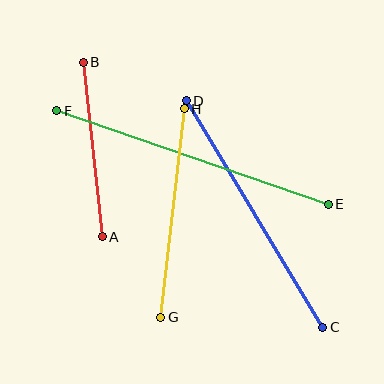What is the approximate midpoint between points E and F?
The midpoint is at approximately (193, 157) pixels.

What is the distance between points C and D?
The distance is approximately 265 pixels.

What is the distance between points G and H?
The distance is approximately 210 pixels.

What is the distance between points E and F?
The distance is approximately 287 pixels.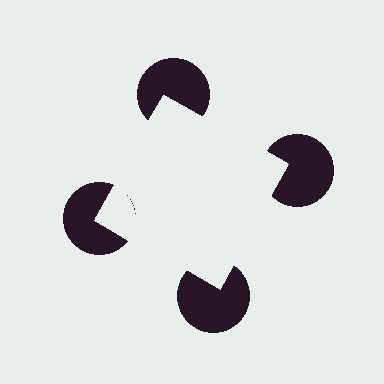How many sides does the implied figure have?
4 sides.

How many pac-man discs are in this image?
There are 4 — one at each vertex of the illusory square.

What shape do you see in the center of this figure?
An illusory square — its edges are inferred from the aligned wedge cuts in the pac-man discs, not physically drawn.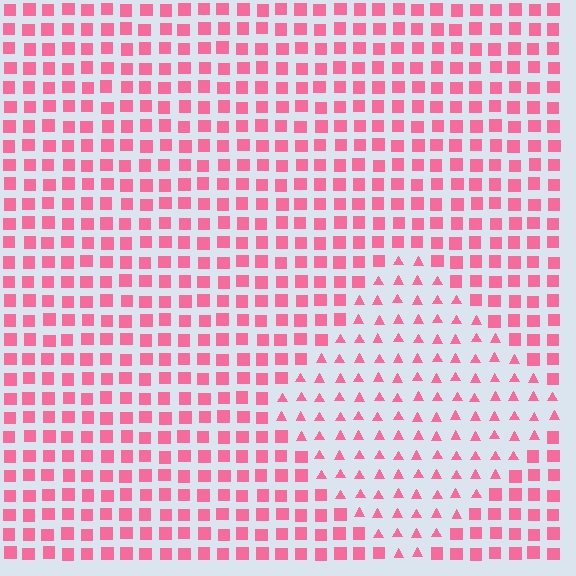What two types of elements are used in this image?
The image uses triangles inside the diamond region and squares outside it.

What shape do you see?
I see a diamond.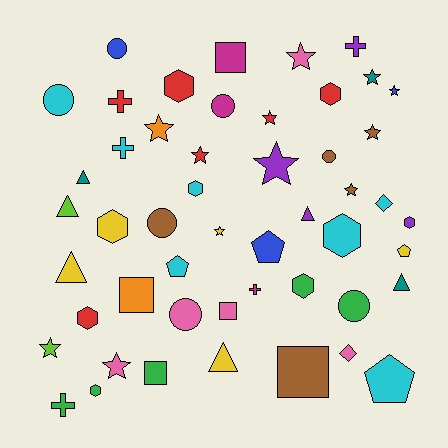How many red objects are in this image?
There are 6 red objects.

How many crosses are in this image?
There are 5 crosses.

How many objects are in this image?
There are 50 objects.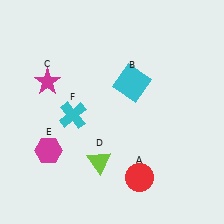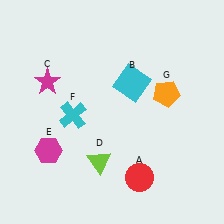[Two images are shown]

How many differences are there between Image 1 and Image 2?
There is 1 difference between the two images.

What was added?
An orange pentagon (G) was added in Image 2.